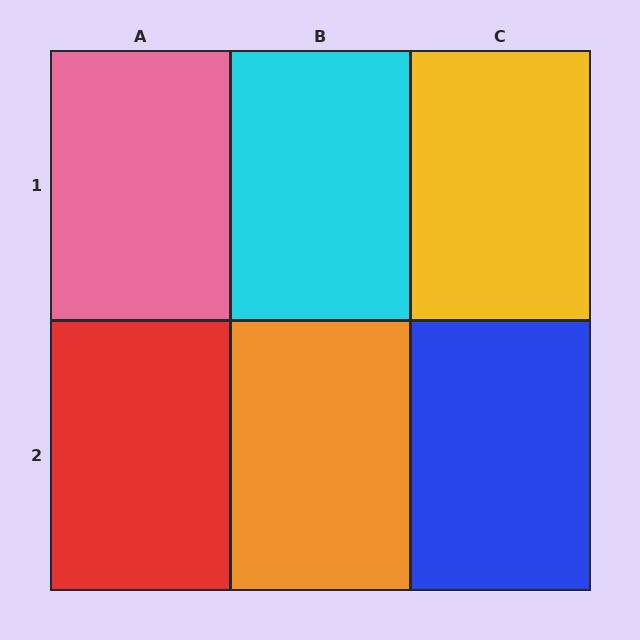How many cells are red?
1 cell is red.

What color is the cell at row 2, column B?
Orange.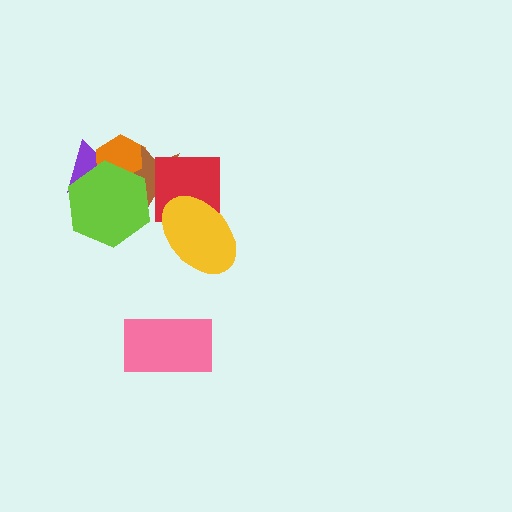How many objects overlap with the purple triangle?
2 objects overlap with the purple triangle.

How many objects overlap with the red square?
2 objects overlap with the red square.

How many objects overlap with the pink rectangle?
0 objects overlap with the pink rectangle.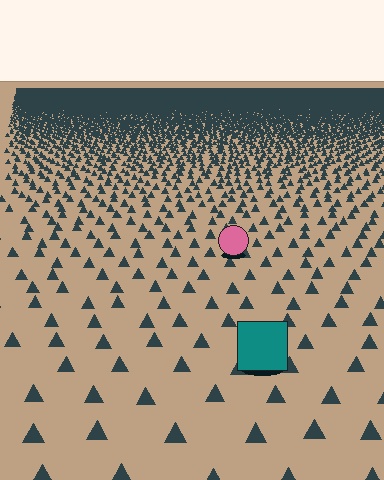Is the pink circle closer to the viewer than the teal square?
No. The teal square is closer — you can tell from the texture gradient: the ground texture is coarser near it.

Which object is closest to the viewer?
The teal square is closest. The texture marks near it are larger and more spread out.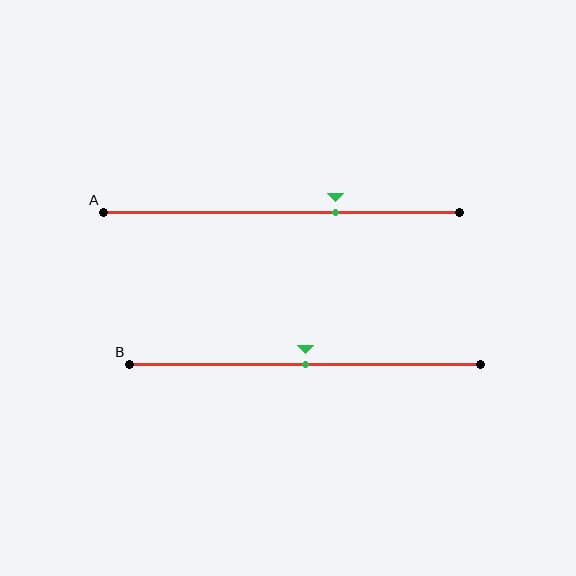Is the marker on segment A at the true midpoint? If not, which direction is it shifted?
No, the marker on segment A is shifted to the right by about 15% of the segment length.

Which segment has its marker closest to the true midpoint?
Segment B has its marker closest to the true midpoint.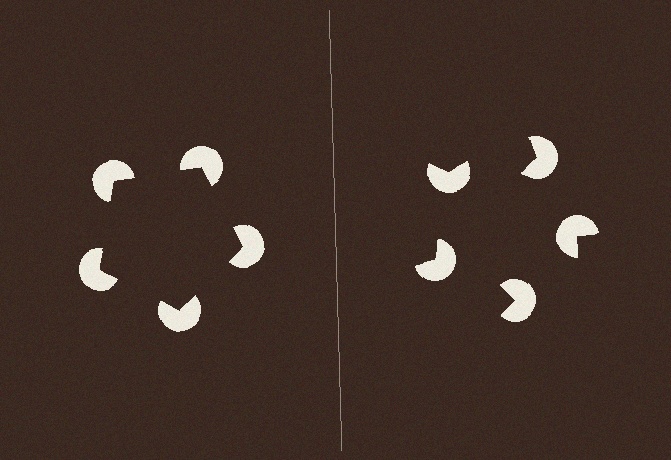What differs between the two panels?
The pac-man discs are positioned identically on both sides; only the wedge orientations differ. On the left they align to a pentagon; on the right they are misaligned.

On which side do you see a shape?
An illusory pentagon appears on the left side. On the right side the wedge cuts are rotated, so no coherent shape forms.